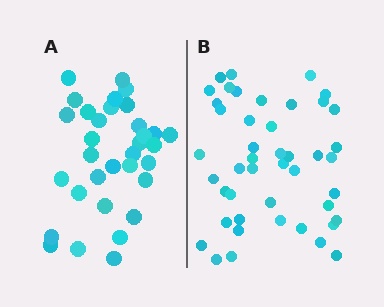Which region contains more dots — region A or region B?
Region B (the right region) has more dots.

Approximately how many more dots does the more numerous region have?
Region B has roughly 12 or so more dots than region A.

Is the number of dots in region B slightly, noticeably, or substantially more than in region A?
Region B has noticeably more, but not dramatically so. The ratio is roughly 1.4 to 1.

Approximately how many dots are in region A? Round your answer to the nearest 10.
About 30 dots. (The exact count is 33, which rounds to 30.)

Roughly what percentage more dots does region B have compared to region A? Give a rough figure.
About 35% more.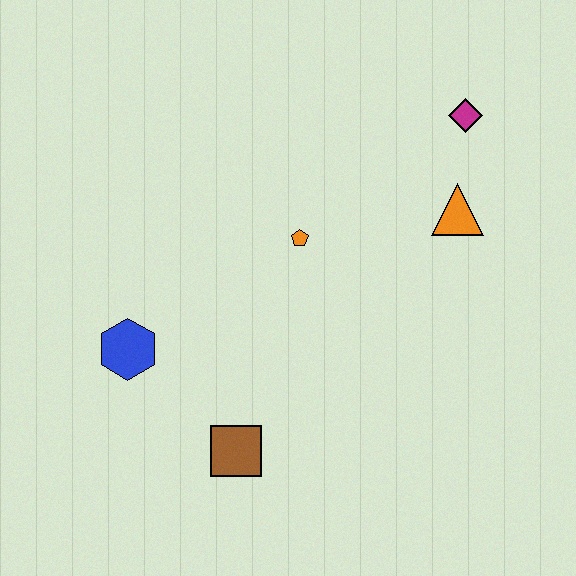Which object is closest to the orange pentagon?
The orange triangle is closest to the orange pentagon.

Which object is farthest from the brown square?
The magenta diamond is farthest from the brown square.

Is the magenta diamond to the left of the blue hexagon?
No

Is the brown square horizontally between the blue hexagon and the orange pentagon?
Yes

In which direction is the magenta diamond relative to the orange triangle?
The magenta diamond is above the orange triangle.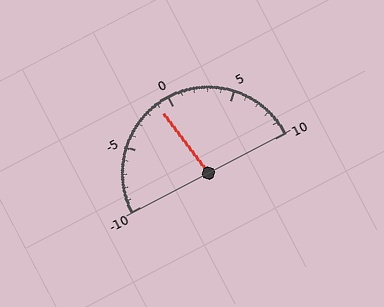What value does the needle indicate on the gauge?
The needle indicates approximately -1.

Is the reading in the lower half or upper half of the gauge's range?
The reading is in the lower half of the range (-10 to 10).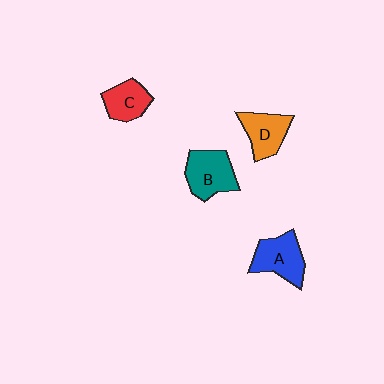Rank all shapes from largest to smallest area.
From largest to smallest: A (blue), B (teal), D (orange), C (red).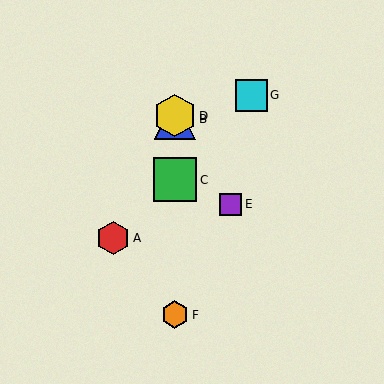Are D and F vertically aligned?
Yes, both are at x≈175.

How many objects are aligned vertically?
4 objects (B, C, D, F) are aligned vertically.